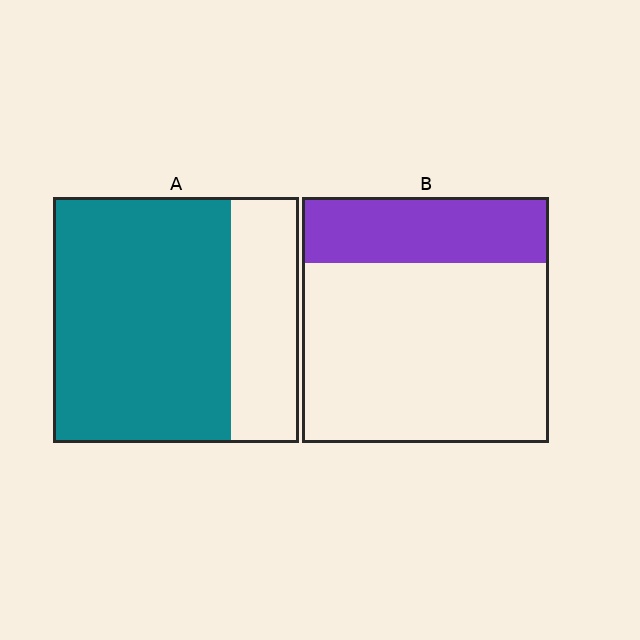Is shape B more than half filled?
No.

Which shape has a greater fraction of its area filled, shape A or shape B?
Shape A.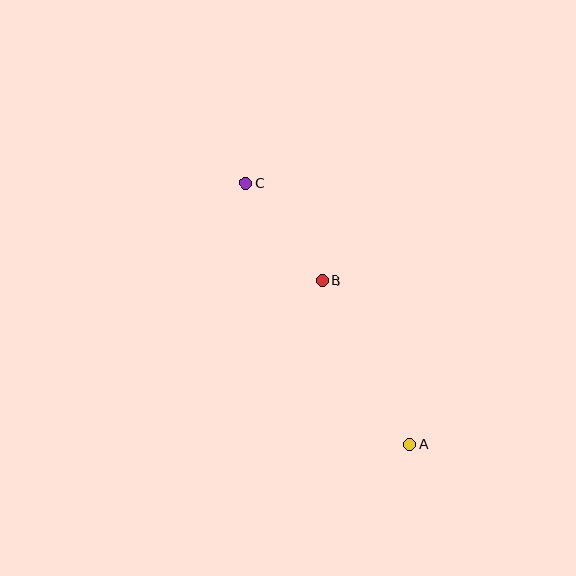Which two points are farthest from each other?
Points A and C are farthest from each other.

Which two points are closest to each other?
Points B and C are closest to each other.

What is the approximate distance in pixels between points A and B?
The distance between A and B is approximately 186 pixels.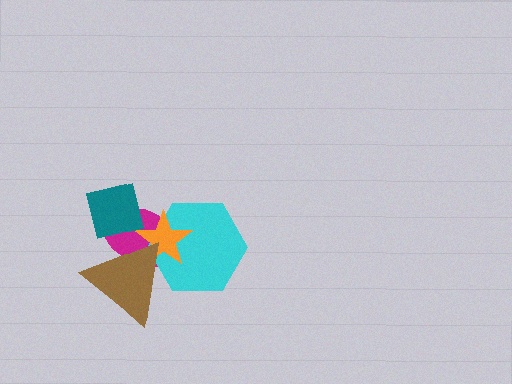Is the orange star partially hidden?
Yes, it is partially covered by another shape.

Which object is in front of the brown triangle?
The teal square is in front of the brown triangle.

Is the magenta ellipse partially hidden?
Yes, it is partially covered by another shape.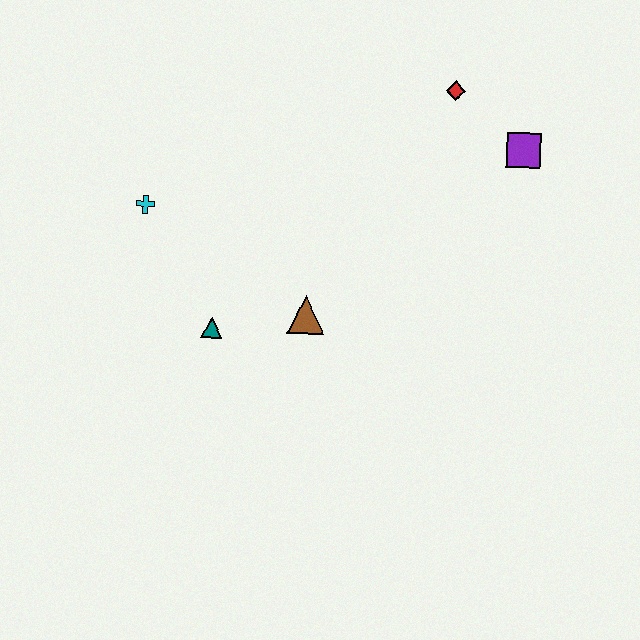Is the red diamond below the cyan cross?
No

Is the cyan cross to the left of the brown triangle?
Yes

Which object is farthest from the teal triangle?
The purple square is farthest from the teal triangle.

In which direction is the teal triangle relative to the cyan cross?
The teal triangle is below the cyan cross.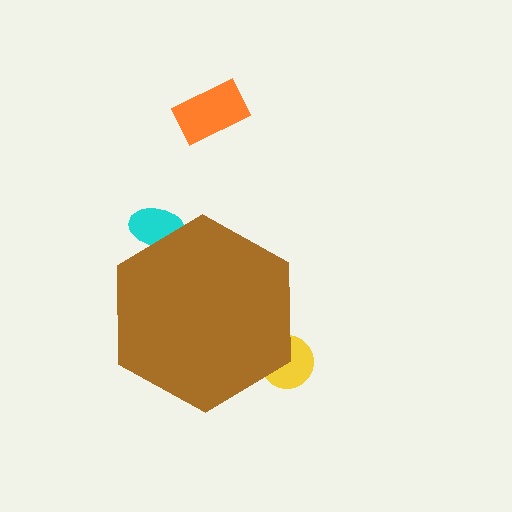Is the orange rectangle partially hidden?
No, the orange rectangle is fully visible.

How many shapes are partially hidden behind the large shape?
2 shapes are partially hidden.